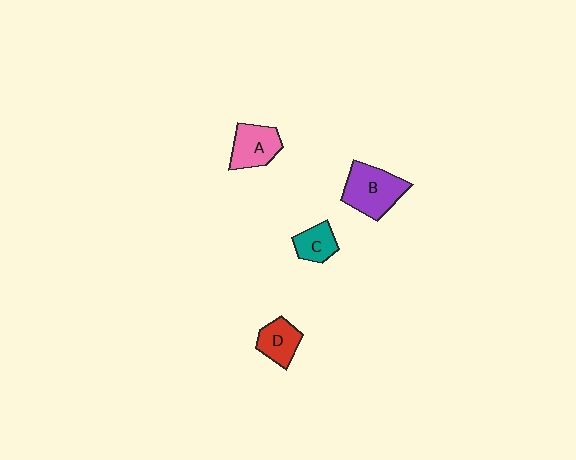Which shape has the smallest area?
Shape C (teal).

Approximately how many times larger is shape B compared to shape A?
Approximately 1.3 times.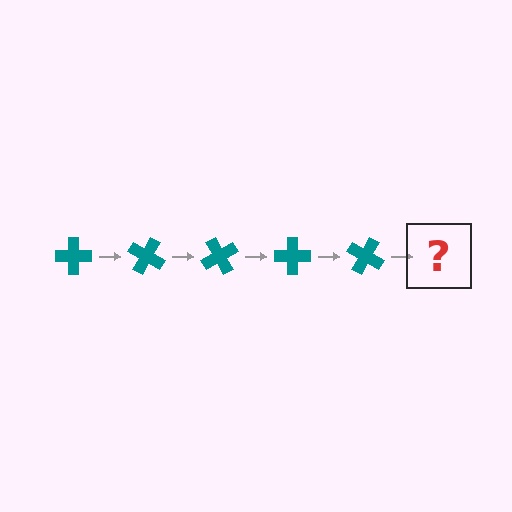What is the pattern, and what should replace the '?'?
The pattern is that the cross rotates 30 degrees each step. The '?' should be a teal cross rotated 150 degrees.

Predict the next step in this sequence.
The next step is a teal cross rotated 150 degrees.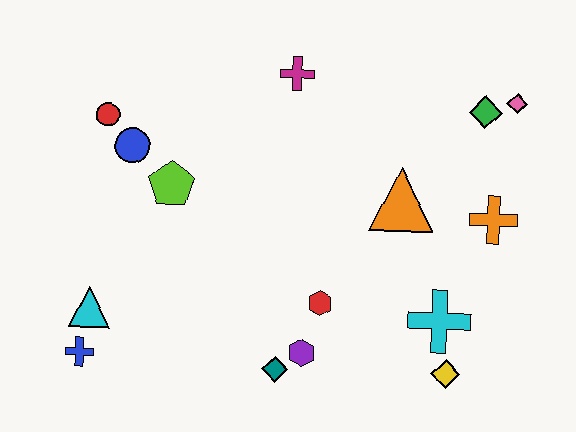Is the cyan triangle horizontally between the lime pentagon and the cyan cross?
No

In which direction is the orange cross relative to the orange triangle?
The orange cross is to the right of the orange triangle.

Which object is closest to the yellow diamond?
The cyan cross is closest to the yellow diamond.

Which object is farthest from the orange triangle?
The blue cross is farthest from the orange triangle.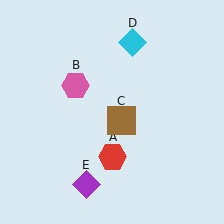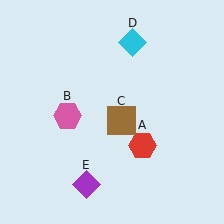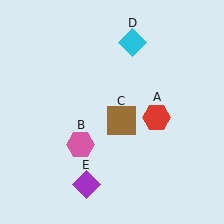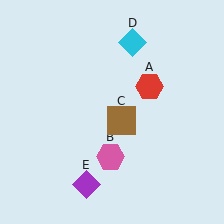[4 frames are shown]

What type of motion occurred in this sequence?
The red hexagon (object A), pink hexagon (object B) rotated counterclockwise around the center of the scene.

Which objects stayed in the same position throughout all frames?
Brown square (object C) and cyan diamond (object D) and purple diamond (object E) remained stationary.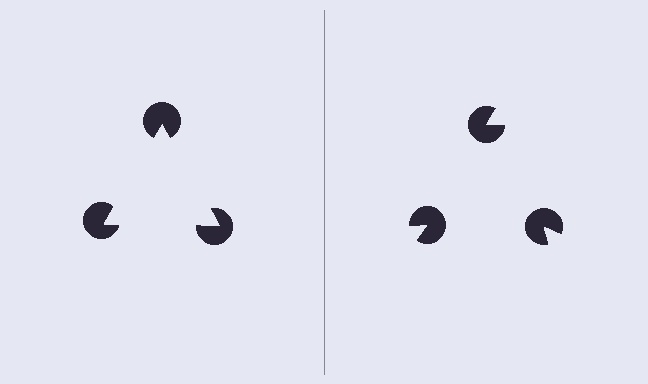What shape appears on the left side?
An illusory triangle.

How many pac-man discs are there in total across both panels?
6 — 3 on each side.